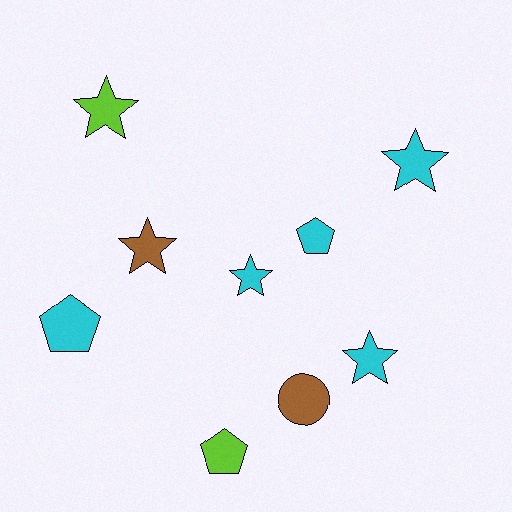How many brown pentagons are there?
There are no brown pentagons.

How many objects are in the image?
There are 9 objects.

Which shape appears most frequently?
Star, with 5 objects.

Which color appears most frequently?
Cyan, with 5 objects.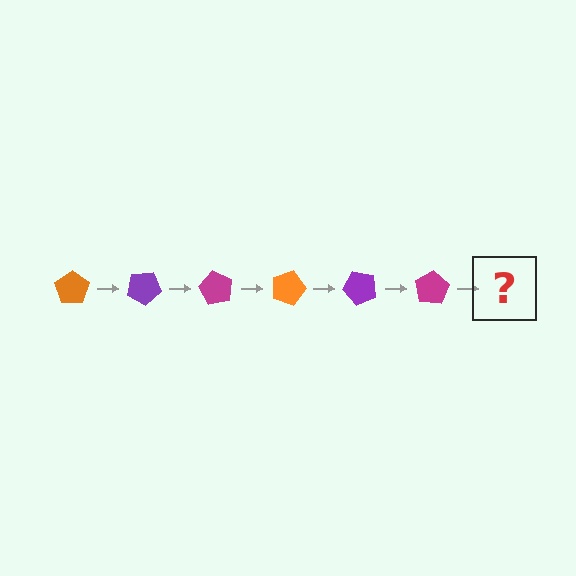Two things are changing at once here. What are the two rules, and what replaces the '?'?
The two rules are that it rotates 30 degrees each step and the color cycles through orange, purple, and magenta. The '?' should be an orange pentagon, rotated 180 degrees from the start.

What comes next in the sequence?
The next element should be an orange pentagon, rotated 180 degrees from the start.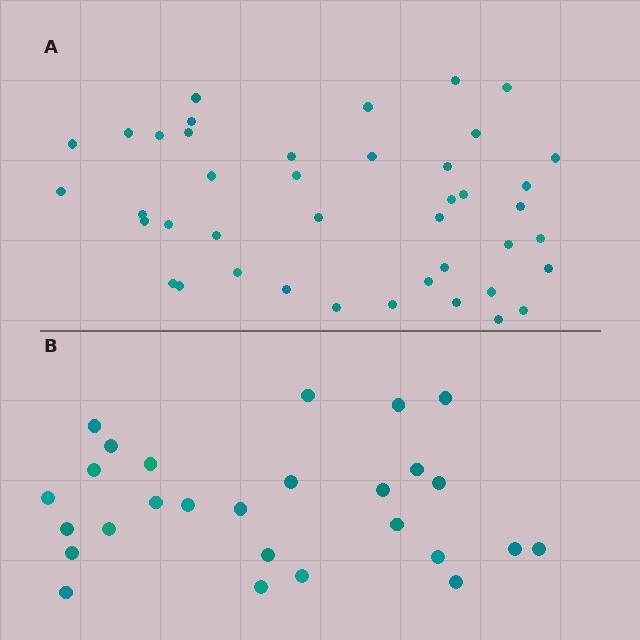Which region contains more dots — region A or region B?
Region A (the top region) has more dots.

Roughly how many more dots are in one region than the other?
Region A has approximately 15 more dots than region B.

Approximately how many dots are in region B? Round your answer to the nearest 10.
About 30 dots. (The exact count is 27, which rounds to 30.)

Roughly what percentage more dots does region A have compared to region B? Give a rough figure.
About 55% more.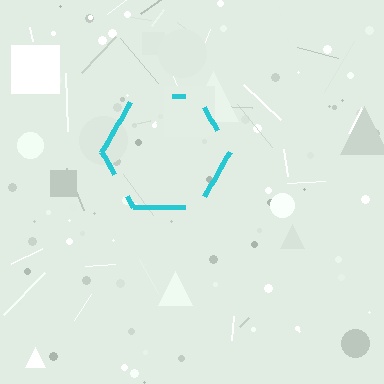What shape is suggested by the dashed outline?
The dashed outline suggests a hexagon.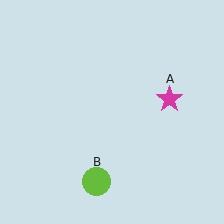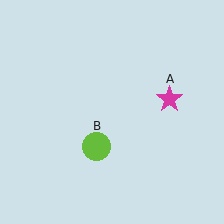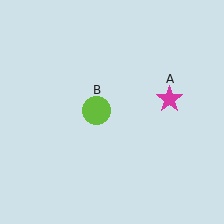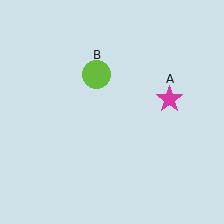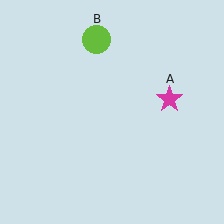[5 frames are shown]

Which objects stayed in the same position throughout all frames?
Magenta star (object A) remained stationary.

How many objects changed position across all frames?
1 object changed position: lime circle (object B).